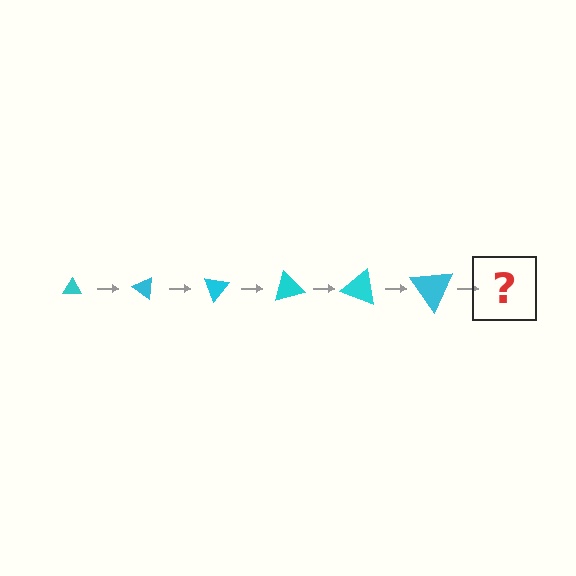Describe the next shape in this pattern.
It should be a triangle, larger than the previous one and rotated 210 degrees from the start.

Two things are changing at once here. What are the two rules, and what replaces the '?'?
The two rules are that the triangle grows larger each step and it rotates 35 degrees each step. The '?' should be a triangle, larger than the previous one and rotated 210 degrees from the start.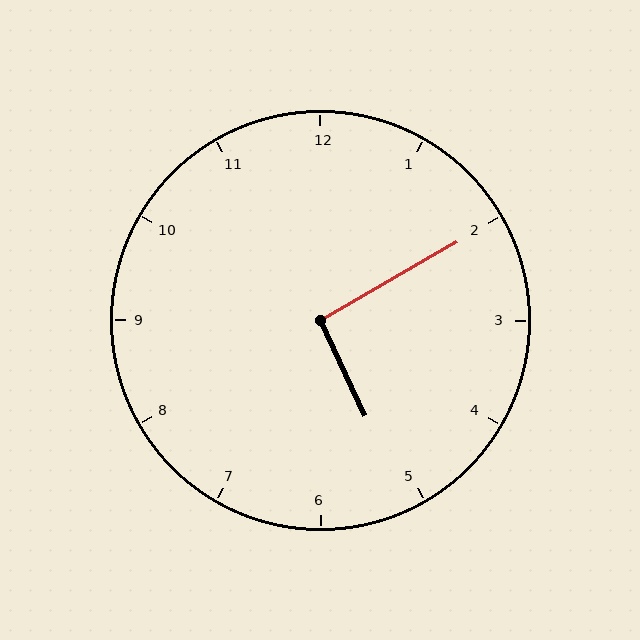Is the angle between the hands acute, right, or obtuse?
It is right.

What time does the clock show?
5:10.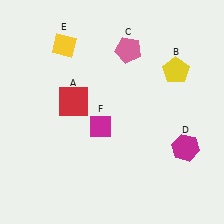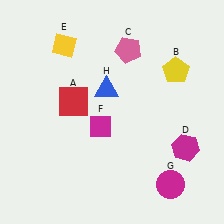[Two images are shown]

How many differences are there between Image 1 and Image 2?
There are 2 differences between the two images.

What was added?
A magenta circle (G), a blue triangle (H) were added in Image 2.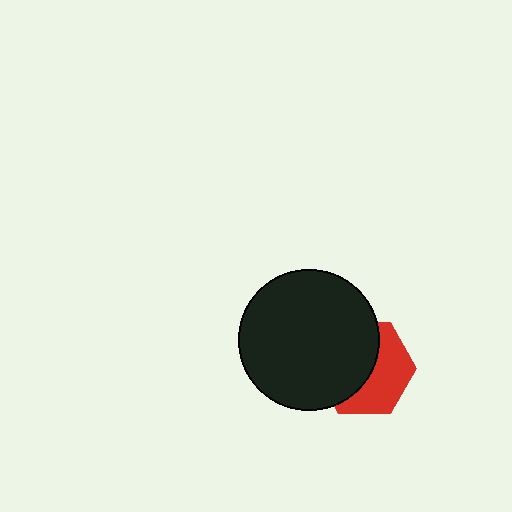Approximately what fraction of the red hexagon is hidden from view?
Roughly 54% of the red hexagon is hidden behind the black circle.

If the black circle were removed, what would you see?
You would see the complete red hexagon.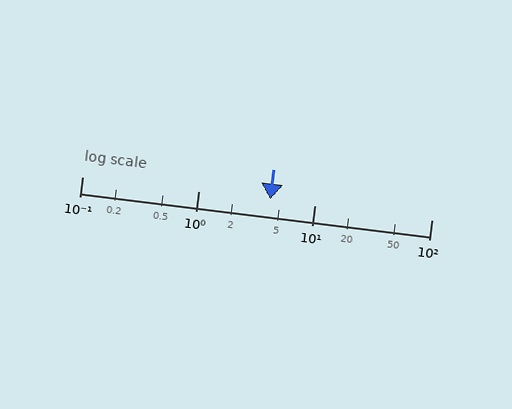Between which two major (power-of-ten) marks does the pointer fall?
The pointer is between 1 and 10.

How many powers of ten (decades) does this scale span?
The scale spans 3 decades, from 0.1 to 100.